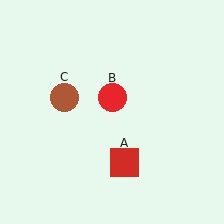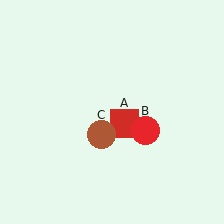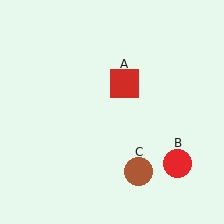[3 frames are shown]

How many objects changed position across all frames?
3 objects changed position: red square (object A), red circle (object B), brown circle (object C).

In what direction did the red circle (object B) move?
The red circle (object B) moved down and to the right.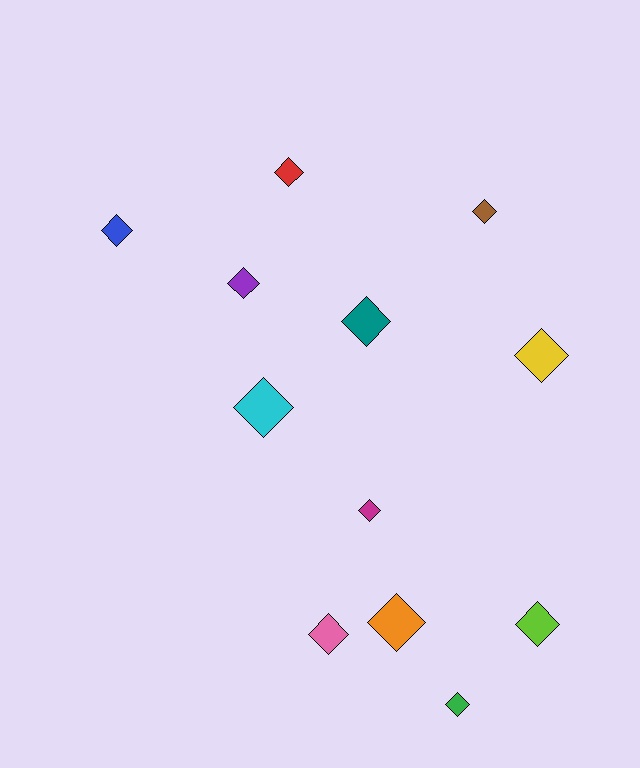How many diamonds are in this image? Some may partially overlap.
There are 12 diamonds.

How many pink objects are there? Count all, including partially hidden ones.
There is 1 pink object.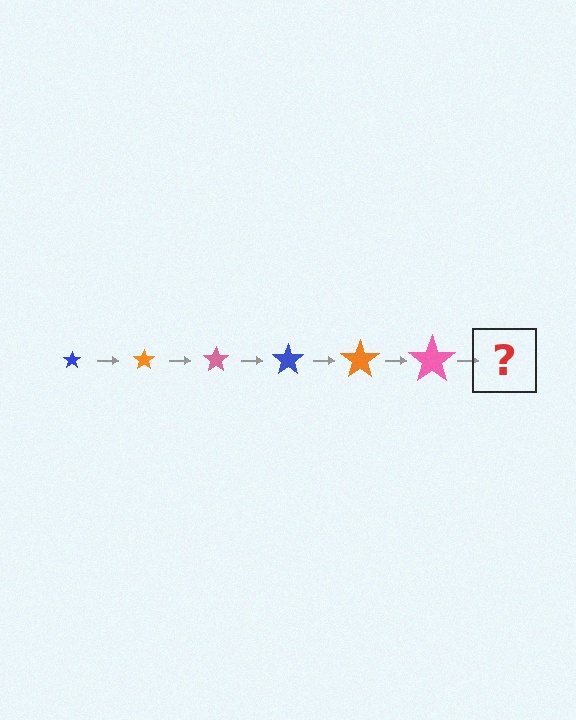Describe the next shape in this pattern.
It should be a blue star, larger than the previous one.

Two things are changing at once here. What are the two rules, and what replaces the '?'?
The two rules are that the star grows larger each step and the color cycles through blue, orange, and pink. The '?' should be a blue star, larger than the previous one.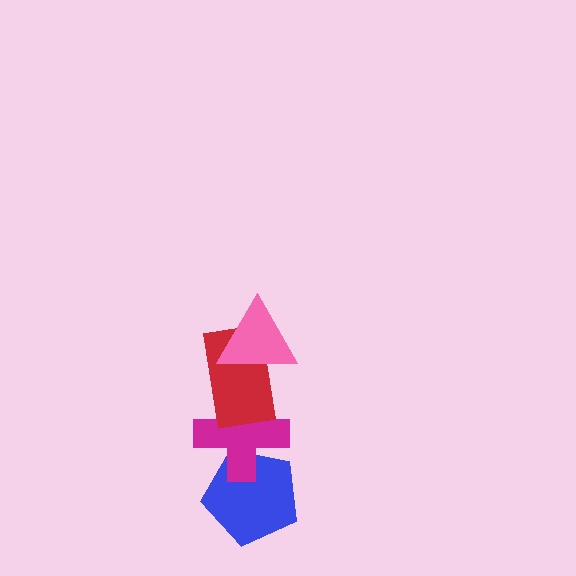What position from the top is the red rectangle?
The red rectangle is 2nd from the top.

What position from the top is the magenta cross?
The magenta cross is 3rd from the top.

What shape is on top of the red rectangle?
The pink triangle is on top of the red rectangle.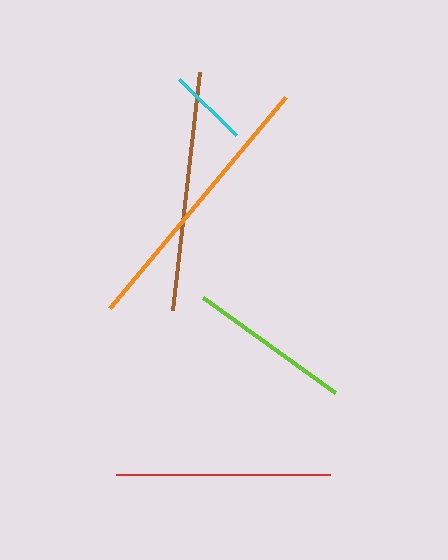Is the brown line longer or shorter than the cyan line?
The brown line is longer than the cyan line.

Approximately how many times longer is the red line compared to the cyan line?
The red line is approximately 2.7 times the length of the cyan line.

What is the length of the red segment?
The red segment is approximately 213 pixels long.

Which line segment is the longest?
The orange line is the longest at approximately 275 pixels.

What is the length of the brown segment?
The brown segment is approximately 240 pixels long.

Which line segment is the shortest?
The cyan line is the shortest at approximately 80 pixels.